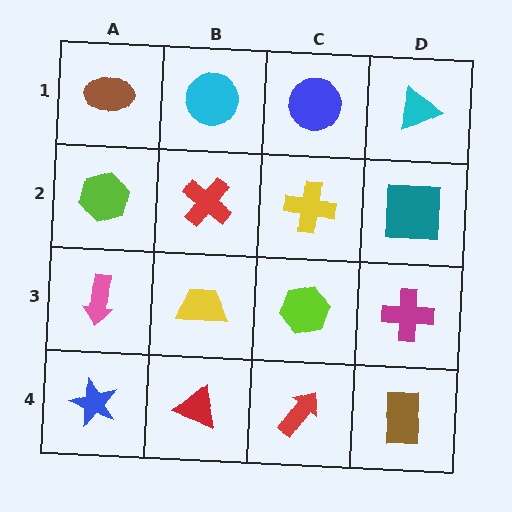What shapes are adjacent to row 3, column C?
A yellow cross (row 2, column C), a red arrow (row 4, column C), a yellow trapezoid (row 3, column B), a magenta cross (row 3, column D).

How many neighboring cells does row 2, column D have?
3.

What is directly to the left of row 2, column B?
A lime hexagon.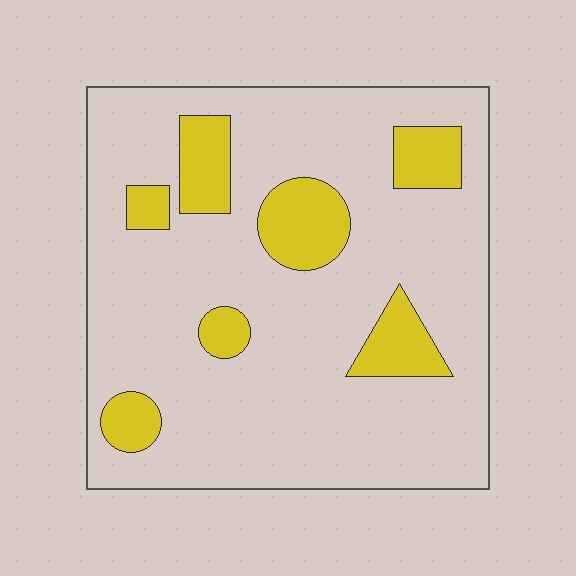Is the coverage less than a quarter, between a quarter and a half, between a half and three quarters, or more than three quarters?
Less than a quarter.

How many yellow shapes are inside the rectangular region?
7.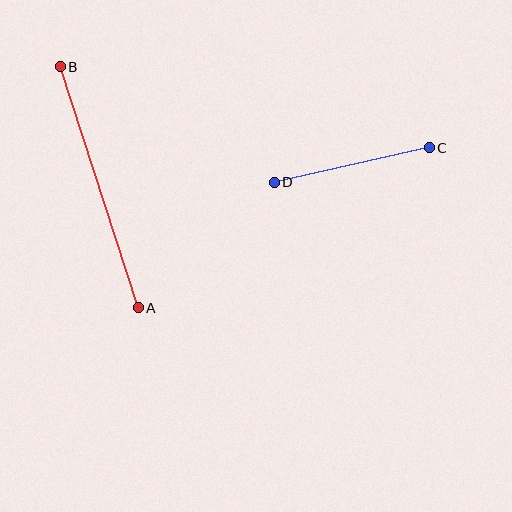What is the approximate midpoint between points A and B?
The midpoint is at approximately (99, 187) pixels.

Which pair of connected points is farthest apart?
Points A and B are farthest apart.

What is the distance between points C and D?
The distance is approximately 159 pixels.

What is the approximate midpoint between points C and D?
The midpoint is at approximately (352, 165) pixels.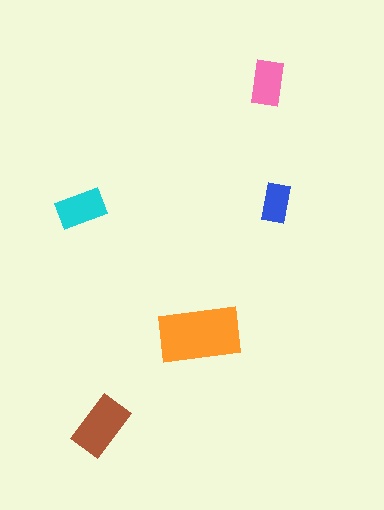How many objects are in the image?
There are 5 objects in the image.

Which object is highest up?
The pink rectangle is topmost.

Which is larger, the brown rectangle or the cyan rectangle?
The brown one.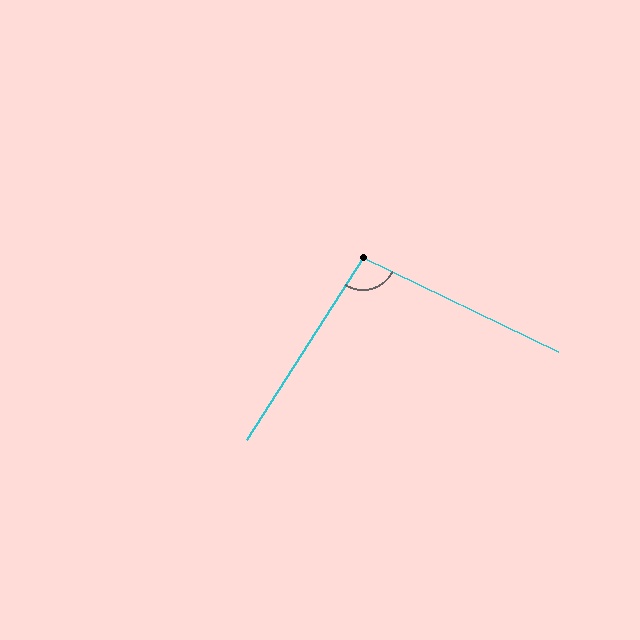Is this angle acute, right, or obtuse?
It is obtuse.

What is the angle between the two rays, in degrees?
Approximately 97 degrees.